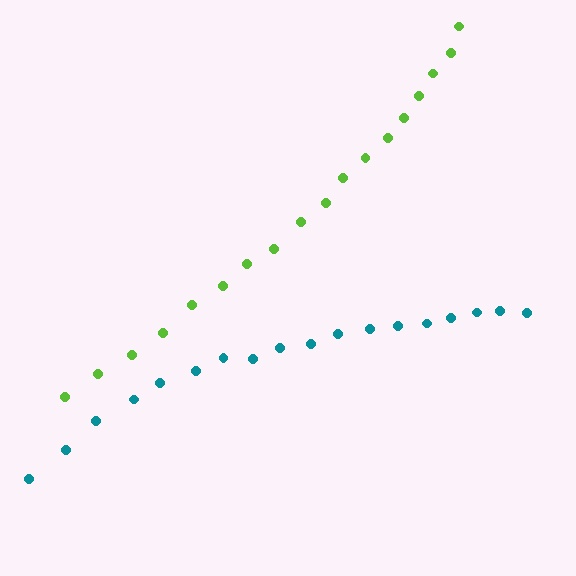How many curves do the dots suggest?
There are 2 distinct paths.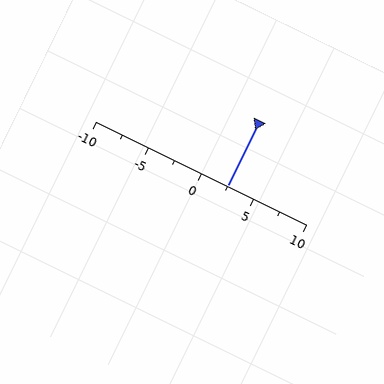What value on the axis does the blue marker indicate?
The marker indicates approximately 2.5.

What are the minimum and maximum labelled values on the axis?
The axis runs from -10 to 10.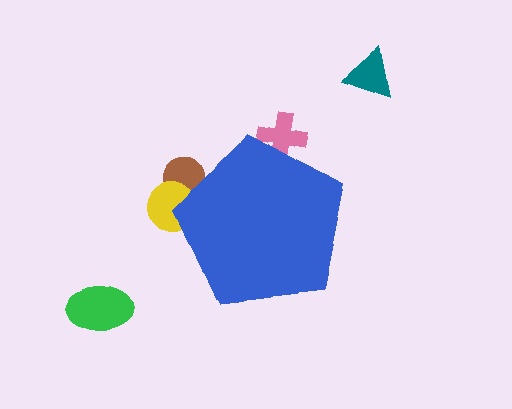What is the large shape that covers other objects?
A blue pentagon.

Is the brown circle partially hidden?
Yes, the brown circle is partially hidden behind the blue pentagon.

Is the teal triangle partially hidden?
No, the teal triangle is fully visible.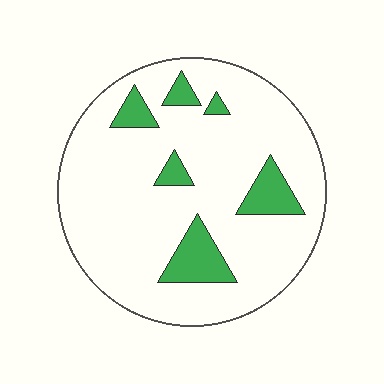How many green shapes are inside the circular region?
6.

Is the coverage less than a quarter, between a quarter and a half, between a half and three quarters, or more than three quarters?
Less than a quarter.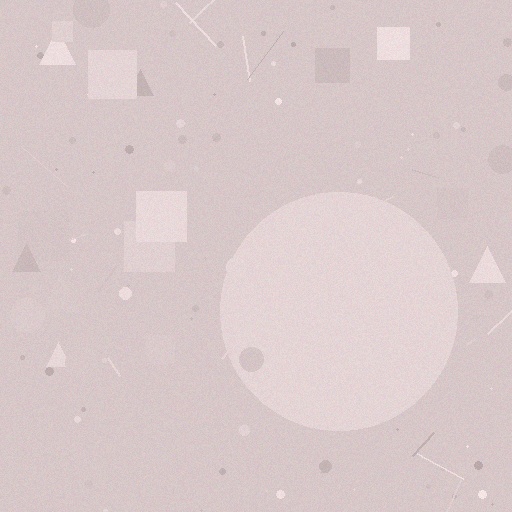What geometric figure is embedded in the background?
A circle is embedded in the background.